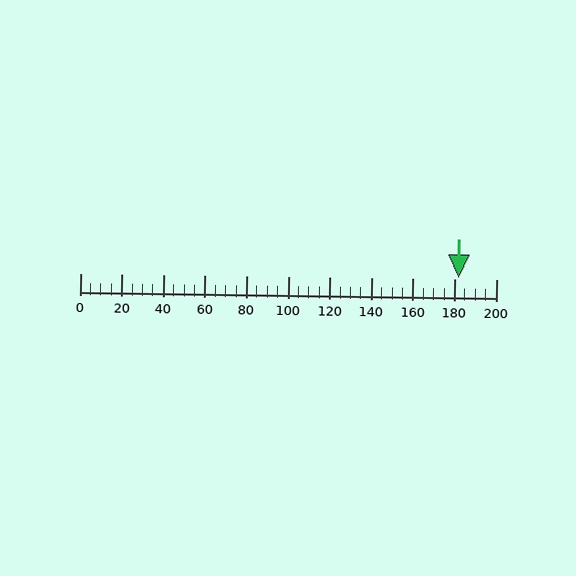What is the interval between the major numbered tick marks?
The major tick marks are spaced 20 units apart.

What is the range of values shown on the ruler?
The ruler shows values from 0 to 200.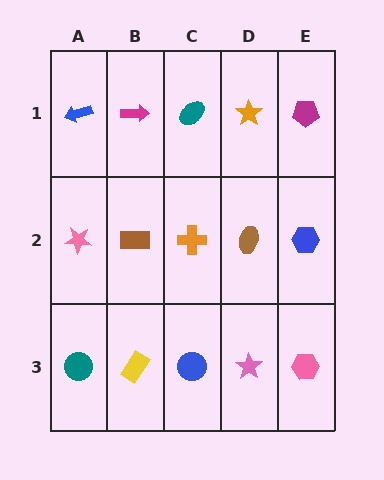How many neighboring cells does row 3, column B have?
3.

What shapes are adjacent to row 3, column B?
A brown rectangle (row 2, column B), a teal circle (row 3, column A), a blue circle (row 3, column C).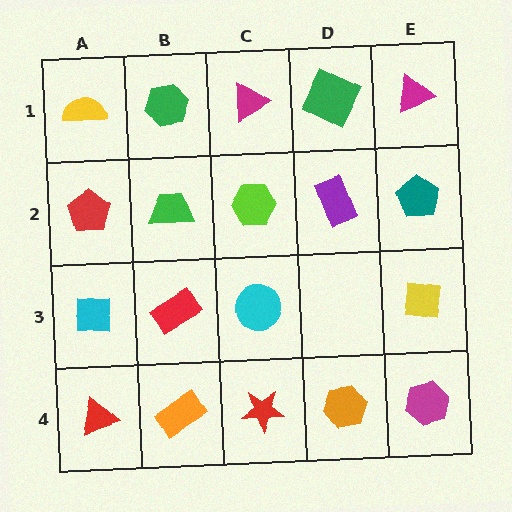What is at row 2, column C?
A lime hexagon.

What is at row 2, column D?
A purple rectangle.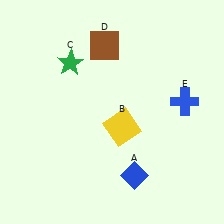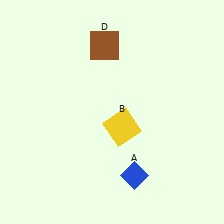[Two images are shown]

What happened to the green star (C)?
The green star (C) was removed in Image 2. It was in the top-left area of Image 1.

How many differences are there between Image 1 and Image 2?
There are 2 differences between the two images.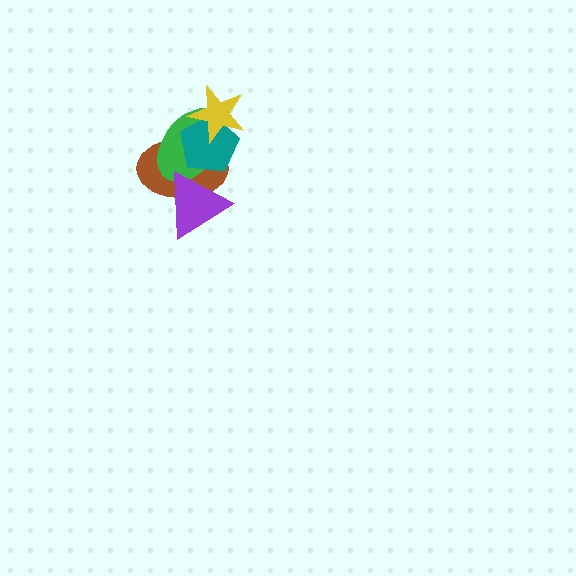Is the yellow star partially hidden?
No, no other shape covers it.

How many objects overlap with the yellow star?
3 objects overlap with the yellow star.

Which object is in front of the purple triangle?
The teal pentagon is in front of the purple triangle.